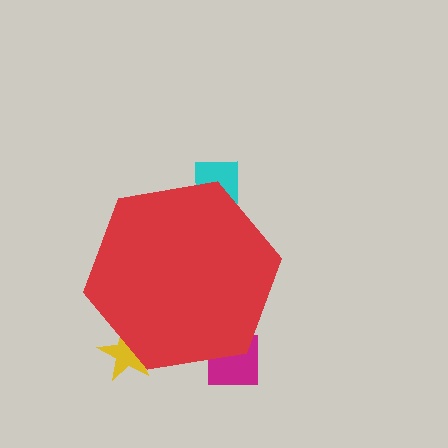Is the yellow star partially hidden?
Yes, the yellow star is partially hidden behind the red hexagon.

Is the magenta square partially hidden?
Yes, the magenta square is partially hidden behind the red hexagon.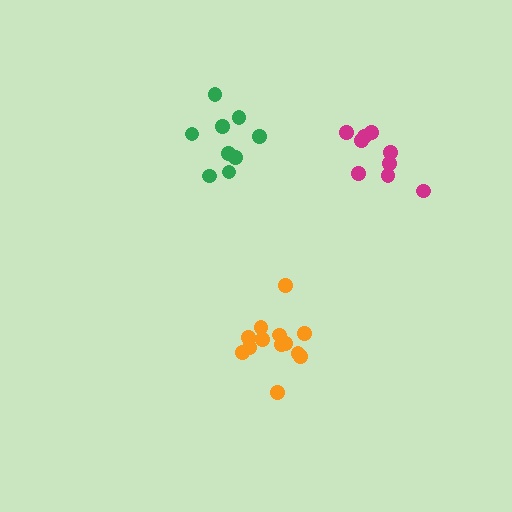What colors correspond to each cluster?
The clusters are colored: orange, green, magenta.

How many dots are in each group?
Group 1: 13 dots, Group 2: 9 dots, Group 3: 9 dots (31 total).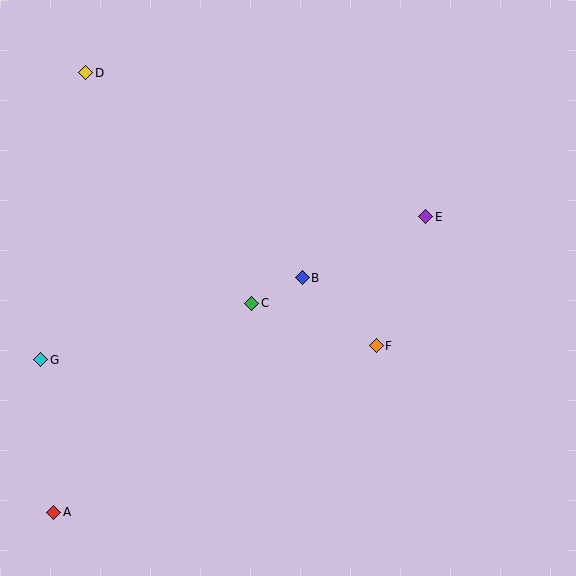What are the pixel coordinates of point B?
Point B is at (302, 278).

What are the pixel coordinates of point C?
Point C is at (252, 303).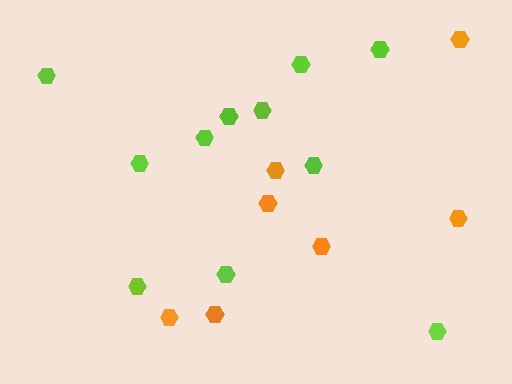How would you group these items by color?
There are 2 groups: one group of lime hexagons (11) and one group of orange hexagons (7).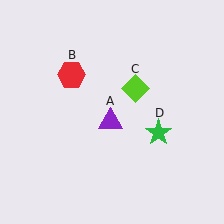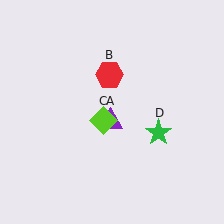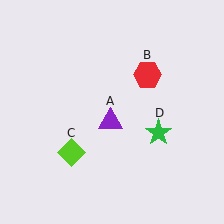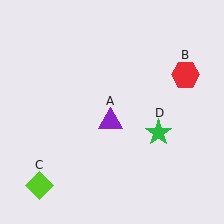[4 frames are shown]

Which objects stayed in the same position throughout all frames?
Purple triangle (object A) and green star (object D) remained stationary.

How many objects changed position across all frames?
2 objects changed position: red hexagon (object B), lime diamond (object C).